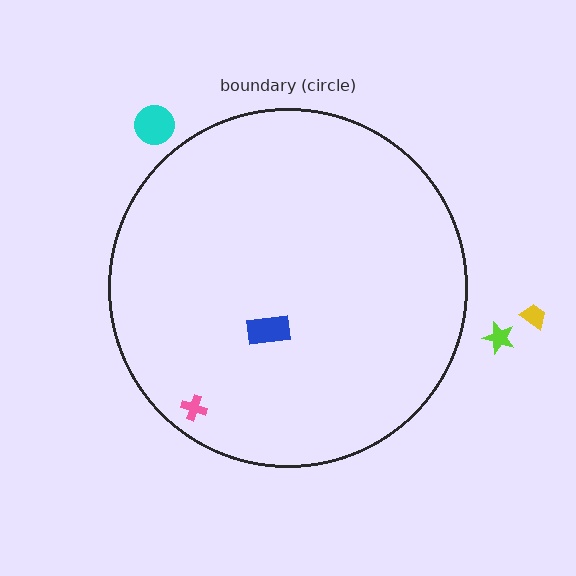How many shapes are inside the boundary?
2 inside, 3 outside.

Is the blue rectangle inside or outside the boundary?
Inside.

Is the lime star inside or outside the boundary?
Outside.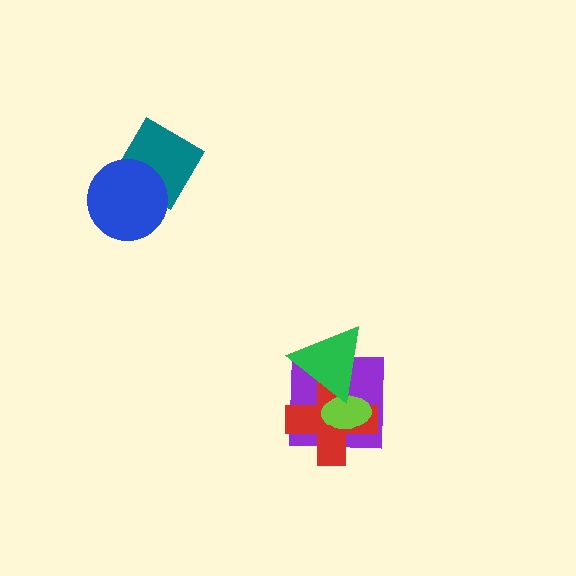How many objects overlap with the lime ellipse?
3 objects overlap with the lime ellipse.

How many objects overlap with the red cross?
3 objects overlap with the red cross.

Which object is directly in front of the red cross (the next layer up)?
The lime ellipse is directly in front of the red cross.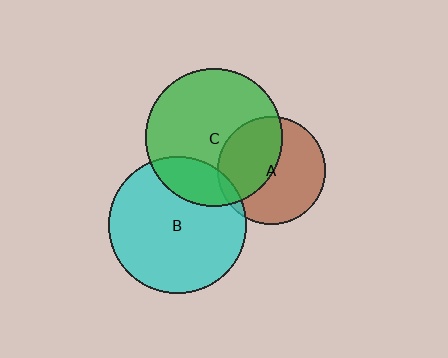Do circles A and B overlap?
Yes.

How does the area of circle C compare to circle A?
Approximately 1.6 times.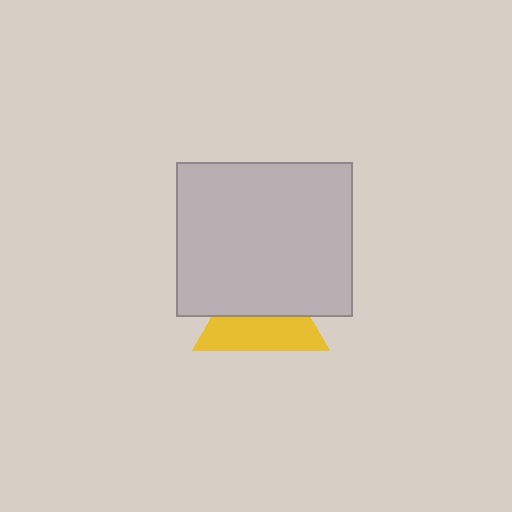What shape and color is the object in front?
The object in front is a light gray rectangle.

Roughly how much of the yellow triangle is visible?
About half of it is visible (roughly 49%).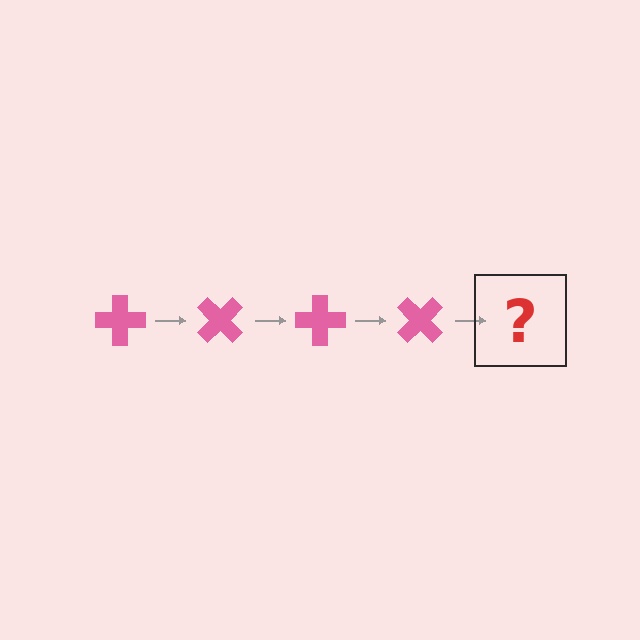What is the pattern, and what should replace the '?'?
The pattern is that the cross rotates 45 degrees each step. The '?' should be a pink cross rotated 180 degrees.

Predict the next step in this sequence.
The next step is a pink cross rotated 180 degrees.